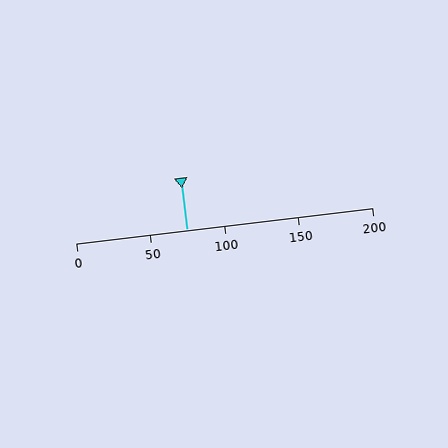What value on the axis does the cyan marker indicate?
The marker indicates approximately 75.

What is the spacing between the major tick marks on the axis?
The major ticks are spaced 50 apart.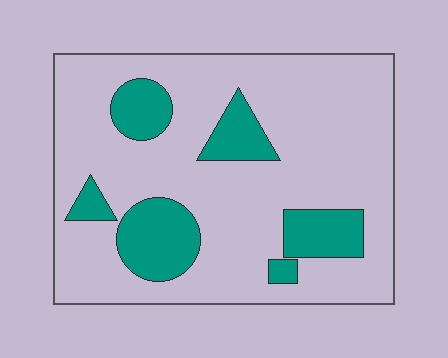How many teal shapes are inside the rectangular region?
6.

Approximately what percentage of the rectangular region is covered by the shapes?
Approximately 20%.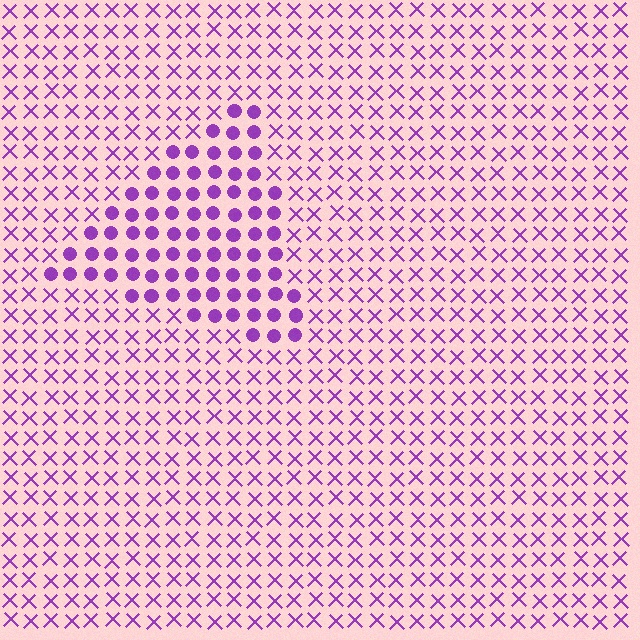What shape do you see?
I see a triangle.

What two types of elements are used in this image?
The image uses circles inside the triangle region and X marks outside it.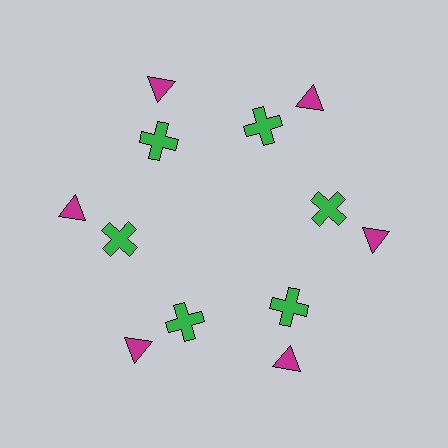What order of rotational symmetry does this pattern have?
This pattern has 6-fold rotational symmetry.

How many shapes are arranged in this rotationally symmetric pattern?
There are 12 shapes, arranged in 6 groups of 2.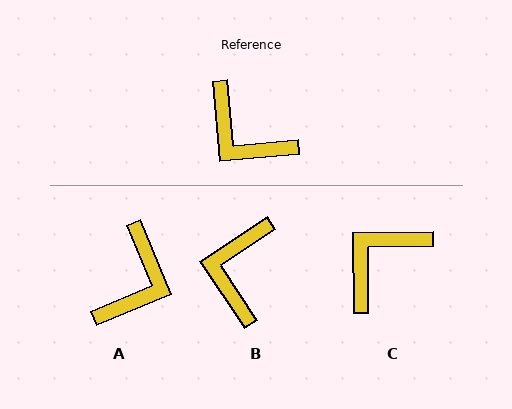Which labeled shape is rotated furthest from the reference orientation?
A, about 107 degrees away.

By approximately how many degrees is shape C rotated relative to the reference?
Approximately 95 degrees clockwise.